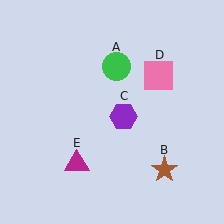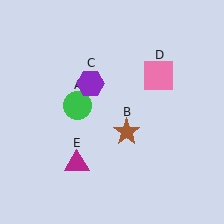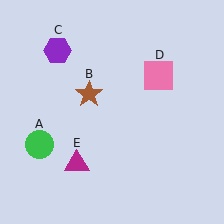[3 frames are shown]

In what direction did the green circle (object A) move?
The green circle (object A) moved down and to the left.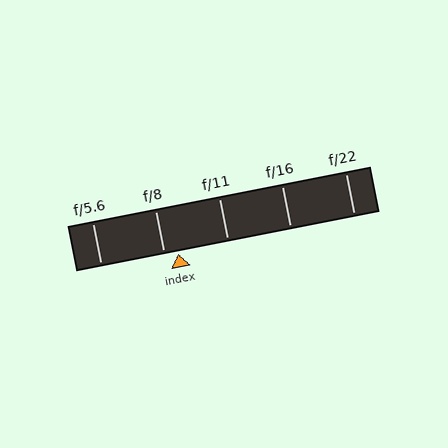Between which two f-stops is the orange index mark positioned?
The index mark is between f/8 and f/11.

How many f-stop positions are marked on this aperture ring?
There are 5 f-stop positions marked.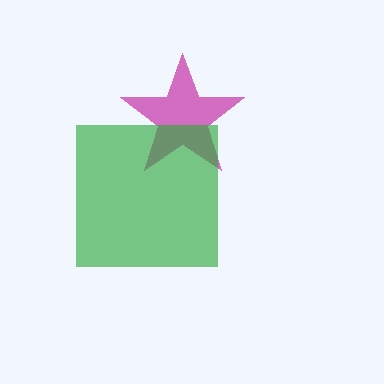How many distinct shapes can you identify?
There are 2 distinct shapes: a magenta star, a green square.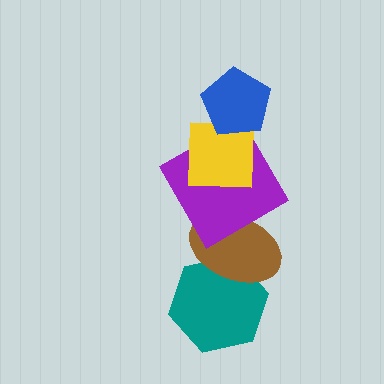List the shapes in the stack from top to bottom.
From top to bottom: the blue pentagon, the yellow square, the purple diamond, the brown ellipse, the teal hexagon.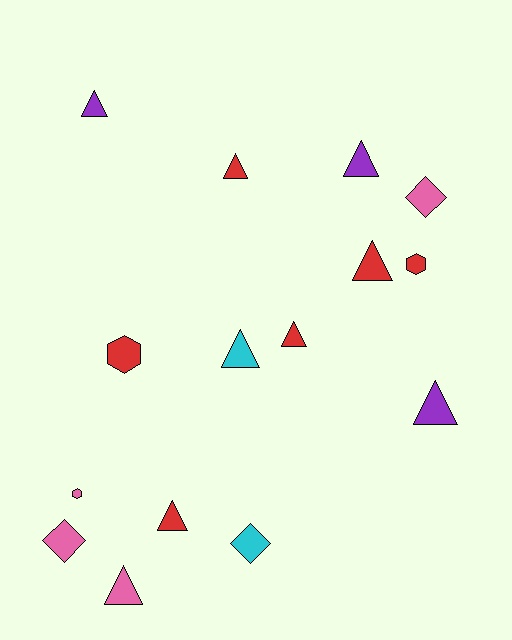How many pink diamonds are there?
There are 2 pink diamonds.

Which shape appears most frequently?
Triangle, with 9 objects.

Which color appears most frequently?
Red, with 6 objects.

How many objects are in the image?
There are 15 objects.